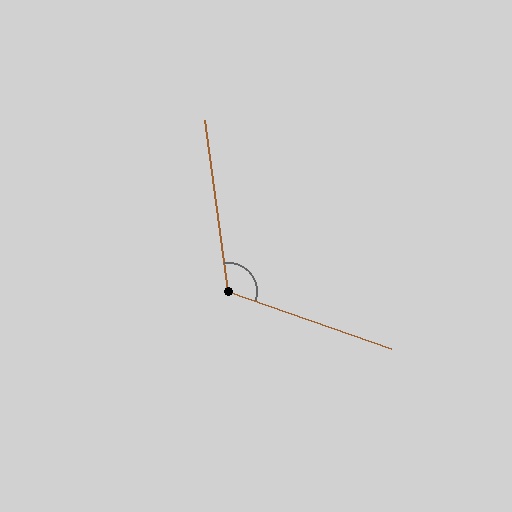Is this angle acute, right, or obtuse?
It is obtuse.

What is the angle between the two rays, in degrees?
Approximately 117 degrees.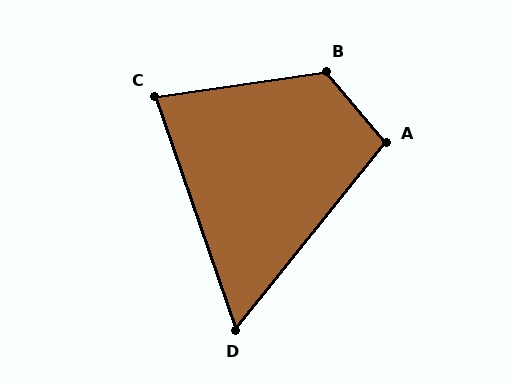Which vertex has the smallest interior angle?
D, at approximately 58 degrees.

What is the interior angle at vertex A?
Approximately 101 degrees (obtuse).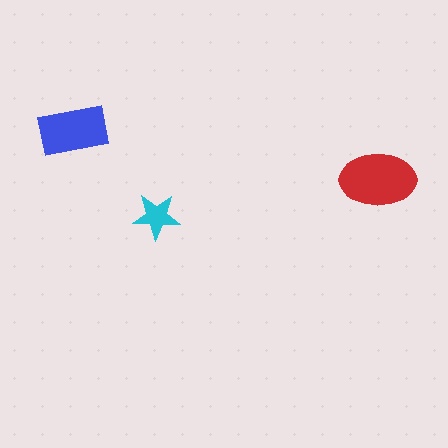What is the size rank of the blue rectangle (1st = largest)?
2nd.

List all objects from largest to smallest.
The red ellipse, the blue rectangle, the cyan star.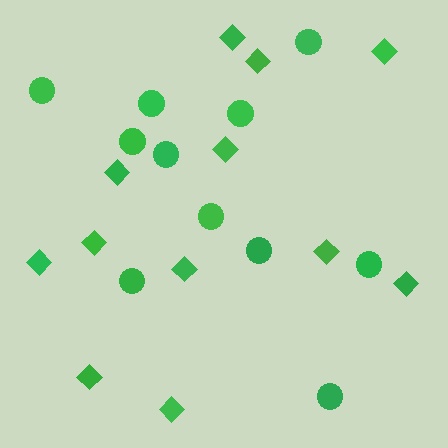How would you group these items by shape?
There are 2 groups: one group of circles (11) and one group of diamonds (12).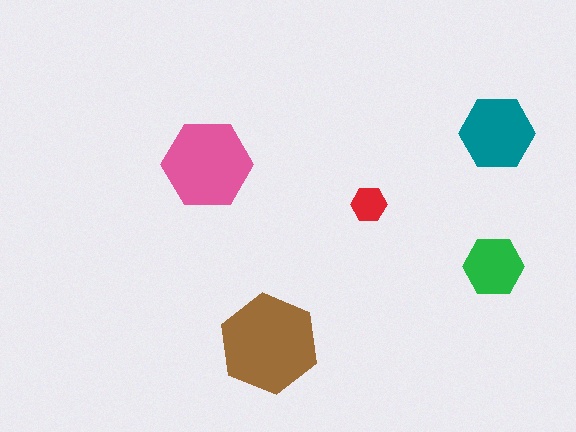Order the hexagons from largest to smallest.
the brown one, the pink one, the teal one, the green one, the red one.